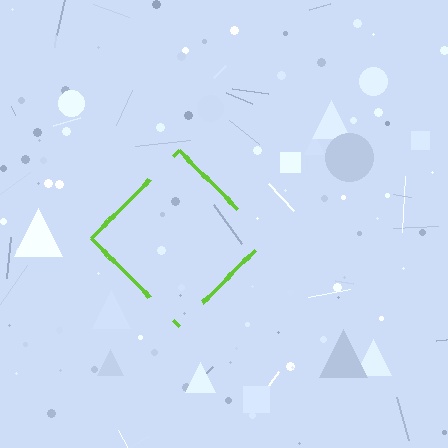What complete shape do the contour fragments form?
The contour fragments form a diamond.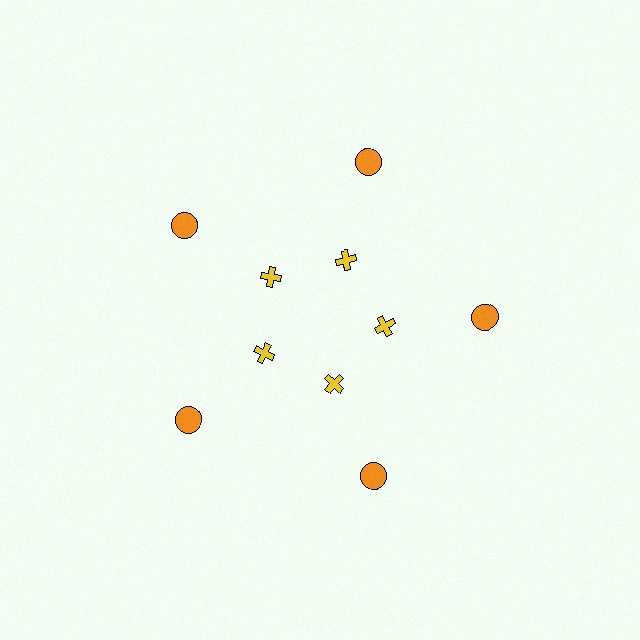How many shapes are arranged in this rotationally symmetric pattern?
There are 10 shapes, arranged in 5 groups of 2.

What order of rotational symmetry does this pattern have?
This pattern has 5-fold rotational symmetry.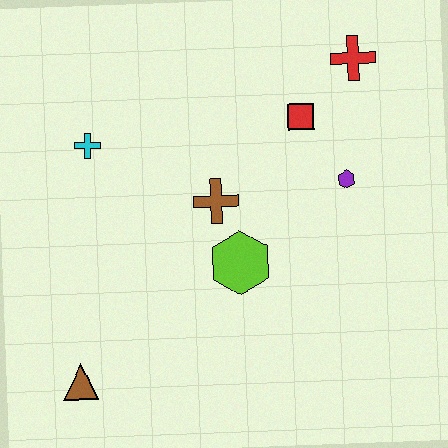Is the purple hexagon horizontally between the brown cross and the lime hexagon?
No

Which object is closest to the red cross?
The red square is closest to the red cross.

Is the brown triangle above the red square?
No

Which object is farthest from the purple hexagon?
The brown triangle is farthest from the purple hexagon.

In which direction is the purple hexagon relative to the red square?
The purple hexagon is below the red square.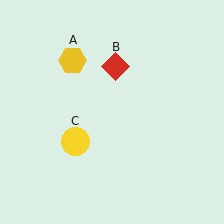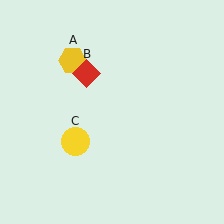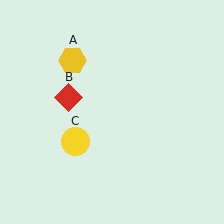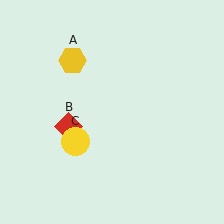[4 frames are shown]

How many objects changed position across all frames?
1 object changed position: red diamond (object B).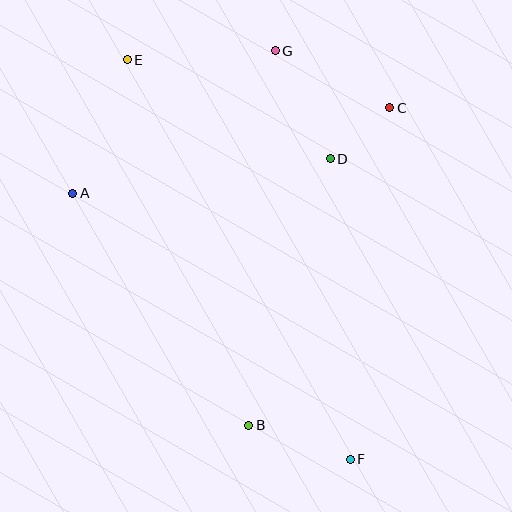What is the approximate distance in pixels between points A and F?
The distance between A and F is approximately 385 pixels.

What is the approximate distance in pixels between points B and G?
The distance between B and G is approximately 375 pixels.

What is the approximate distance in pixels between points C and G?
The distance between C and G is approximately 128 pixels.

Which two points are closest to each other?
Points C and D are closest to each other.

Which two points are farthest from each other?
Points E and F are farthest from each other.